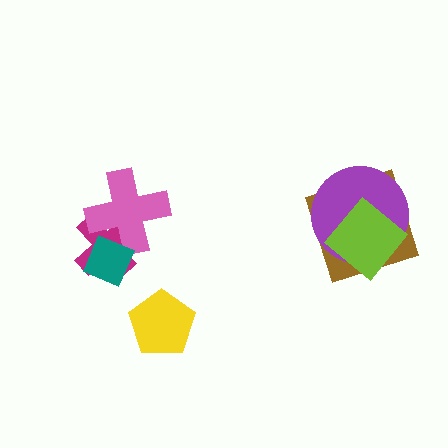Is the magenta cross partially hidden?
Yes, it is partially covered by another shape.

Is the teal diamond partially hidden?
No, no other shape covers it.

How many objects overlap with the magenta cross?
2 objects overlap with the magenta cross.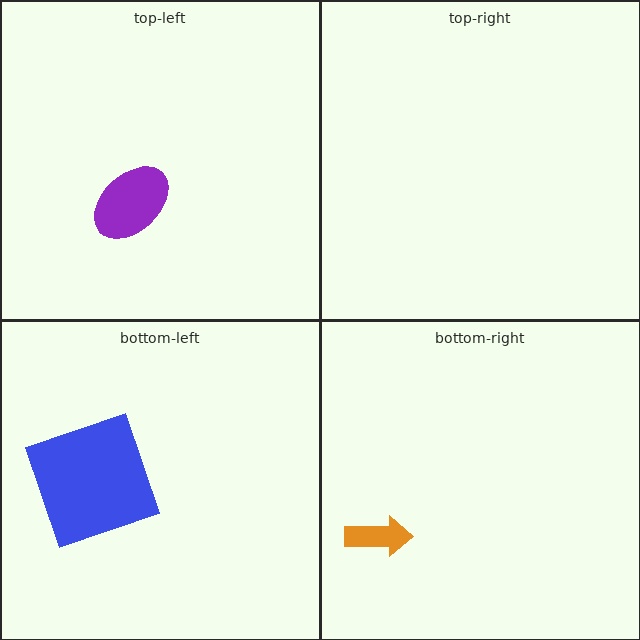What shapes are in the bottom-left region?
The blue square.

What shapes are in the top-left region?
The purple ellipse.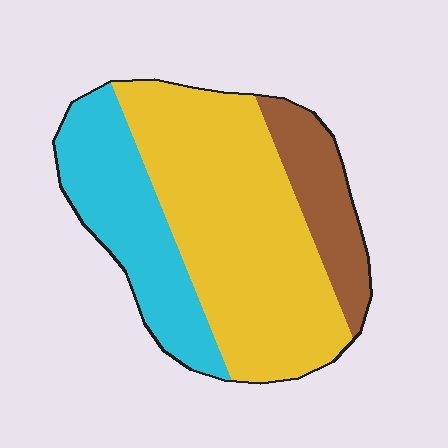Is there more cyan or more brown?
Cyan.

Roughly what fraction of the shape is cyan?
Cyan covers roughly 30% of the shape.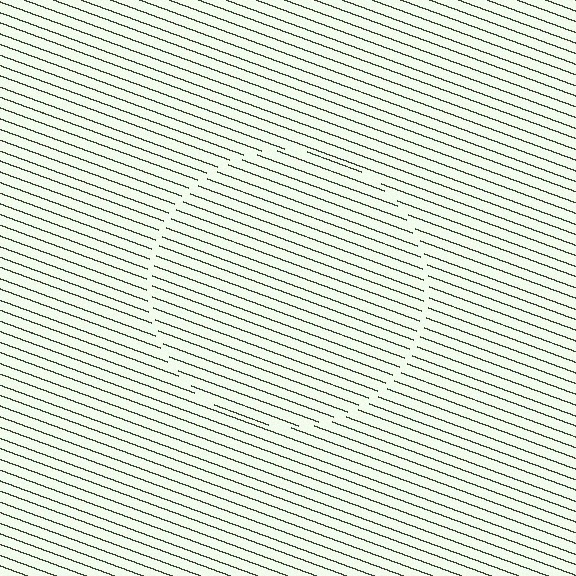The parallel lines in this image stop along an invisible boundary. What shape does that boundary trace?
An illusory circle. The interior of the shape contains the same grating, shifted by half a period — the contour is defined by the phase discontinuity where line-ends from the inner and outer gratings abut.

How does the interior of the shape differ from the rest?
The interior of the shape contains the same grating, shifted by half a period — the contour is defined by the phase discontinuity where line-ends from the inner and outer gratings abut.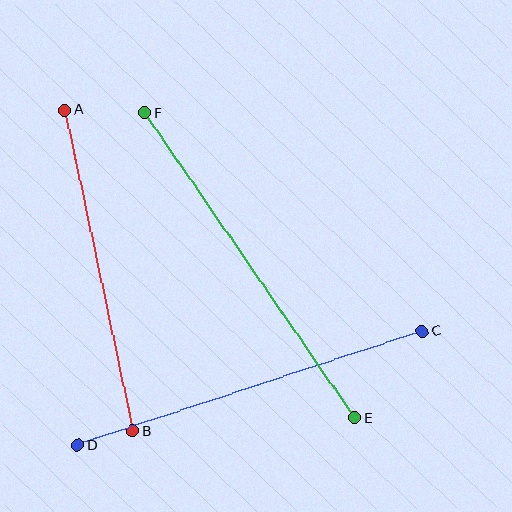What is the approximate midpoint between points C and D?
The midpoint is at approximately (250, 388) pixels.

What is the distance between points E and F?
The distance is approximately 371 pixels.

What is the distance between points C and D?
The distance is approximately 363 pixels.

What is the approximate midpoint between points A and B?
The midpoint is at approximately (99, 271) pixels.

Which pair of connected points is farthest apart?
Points E and F are farthest apart.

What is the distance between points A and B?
The distance is approximately 329 pixels.